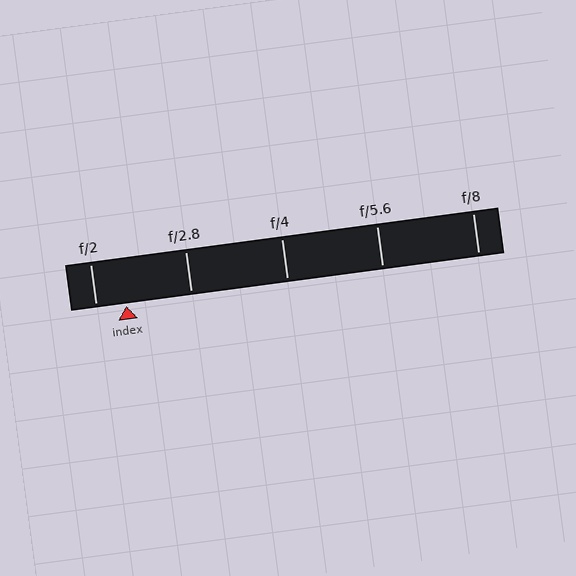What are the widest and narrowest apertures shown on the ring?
The widest aperture shown is f/2 and the narrowest is f/8.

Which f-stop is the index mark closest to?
The index mark is closest to f/2.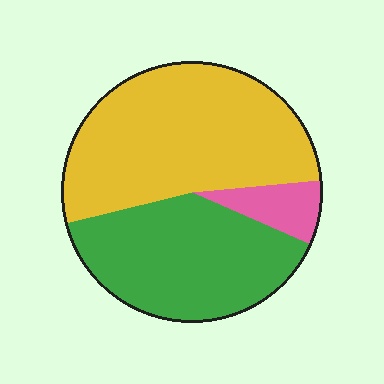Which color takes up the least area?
Pink, at roughly 10%.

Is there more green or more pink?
Green.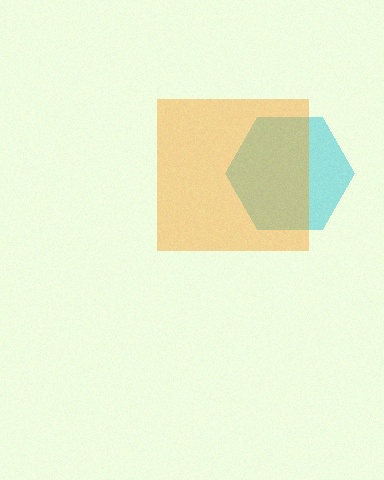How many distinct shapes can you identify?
There are 2 distinct shapes: a cyan hexagon, an orange square.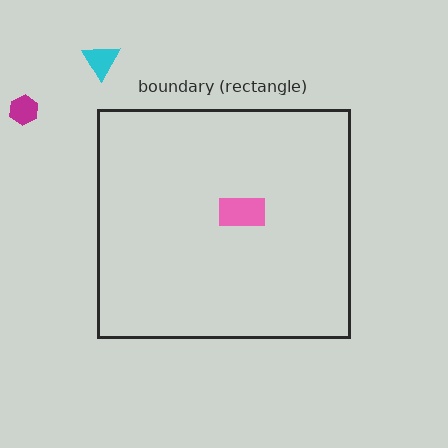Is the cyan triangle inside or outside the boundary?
Outside.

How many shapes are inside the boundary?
1 inside, 2 outside.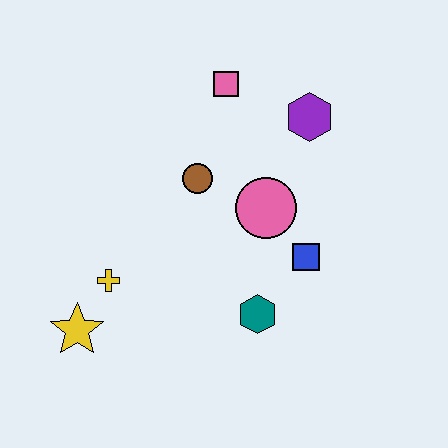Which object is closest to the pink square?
The purple hexagon is closest to the pink square.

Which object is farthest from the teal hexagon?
The pink square is farthest from the teal hexagon.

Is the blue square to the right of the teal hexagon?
Yes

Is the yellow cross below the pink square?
Yes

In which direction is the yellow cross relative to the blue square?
The yellow cross is to the left of the blue square.